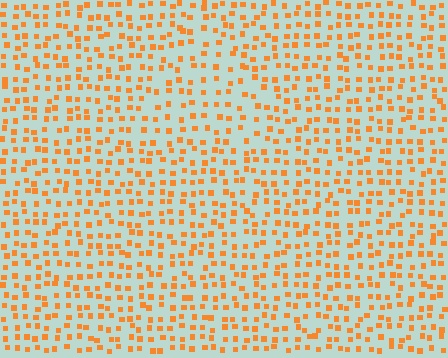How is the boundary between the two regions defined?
The boundary is defined by a change in element density (approximately 1.4x ratio). All elements are the same color, size, and shape.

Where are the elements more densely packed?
The elements are more densely packed outside the triangle boundary.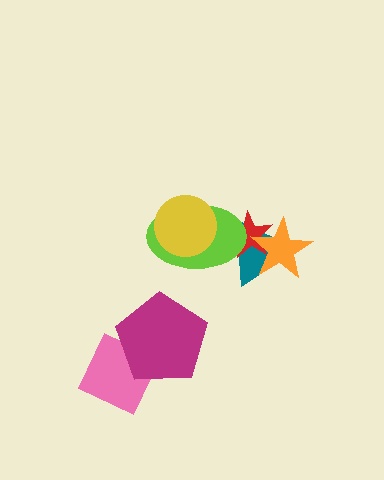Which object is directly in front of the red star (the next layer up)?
The lime ellipse is directly in front of the red star.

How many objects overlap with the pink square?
1 object overlaps with the pink square.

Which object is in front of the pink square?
The magenta pentagon is in front of the pink square.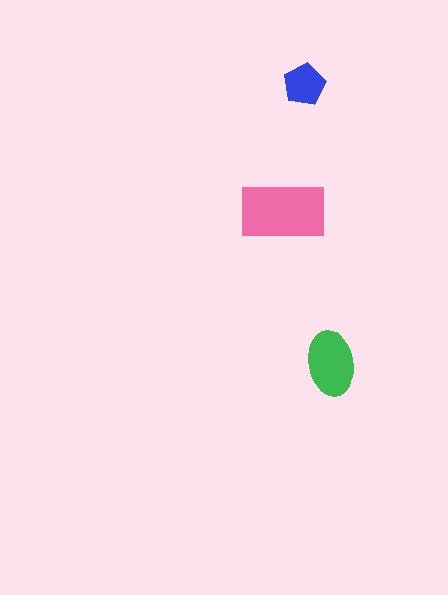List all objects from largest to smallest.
The pink rectangle, the green ellipse, the blue pentagon.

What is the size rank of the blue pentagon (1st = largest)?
3rd.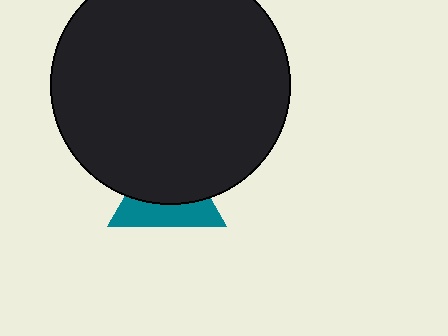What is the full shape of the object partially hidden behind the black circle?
The partially hidden object is a teal triangle.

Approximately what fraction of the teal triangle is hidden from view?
Roughly 58% of the teal triangle is hidden behind the black circle.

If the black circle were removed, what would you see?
You would see the complete teal triangle.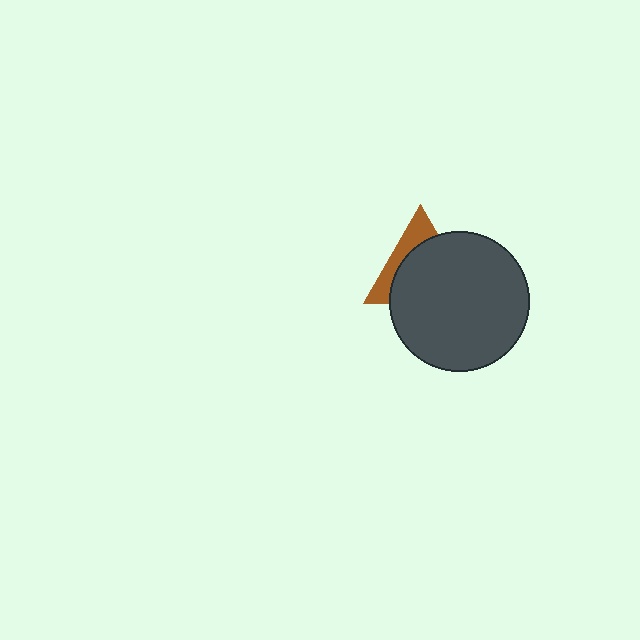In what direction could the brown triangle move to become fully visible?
The brown triangle could move up. That would shift it out from behind the dark gray circle entirely.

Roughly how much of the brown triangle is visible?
A small part of it is visible (roughly 32%).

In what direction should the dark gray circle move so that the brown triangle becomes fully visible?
The dark gray circle should move down. That is the shortest direction to clear the overlap and leave the brown triangle fully visible.